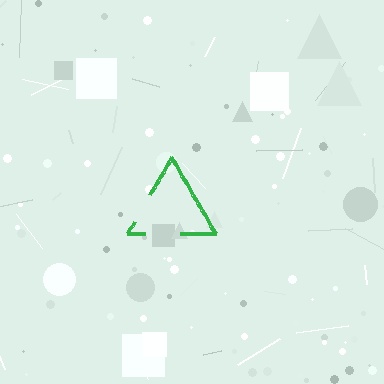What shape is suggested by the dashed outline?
The dashed outline suggests a triangle.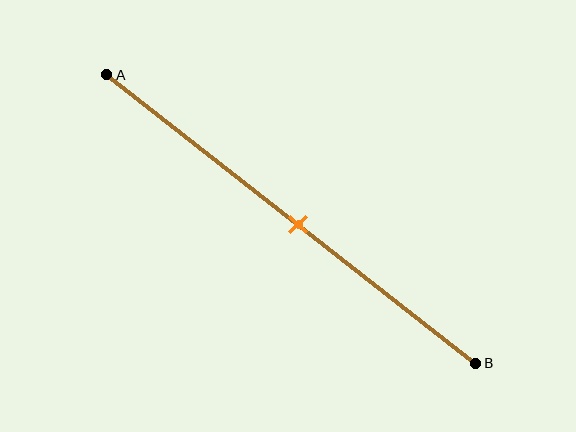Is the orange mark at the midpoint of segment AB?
Yes, the mark is approximately at the midpoint.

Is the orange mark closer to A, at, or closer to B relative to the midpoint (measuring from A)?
The orange mark is approximately at the midpoint of segment AB.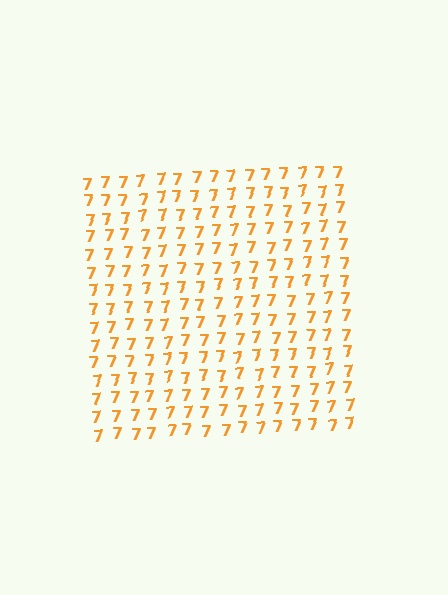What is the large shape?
The large shape is a square.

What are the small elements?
The small elements are digit 7's.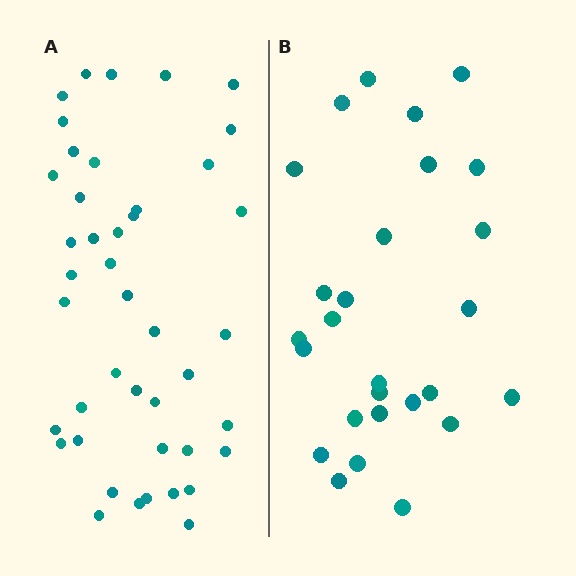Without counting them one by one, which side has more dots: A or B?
Region A (the left region) has more dots.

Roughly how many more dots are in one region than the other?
Region A has approximately 15 more dots than region B.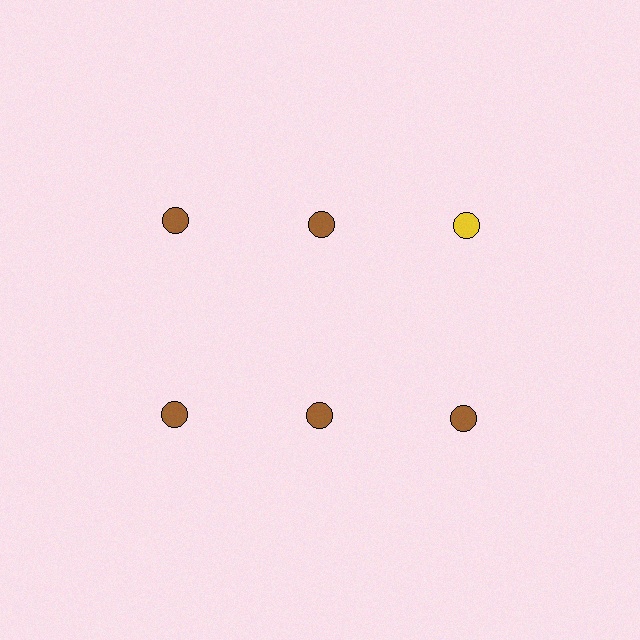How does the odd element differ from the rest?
It has a different color: yellow instead of brown.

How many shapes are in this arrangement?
There are 6 shapes arranged in a grid pattern.